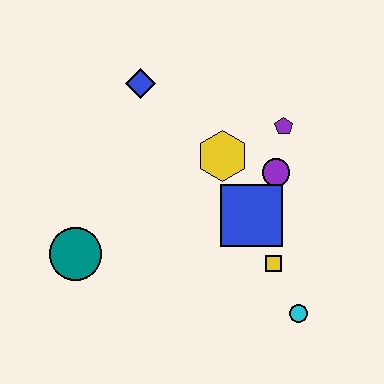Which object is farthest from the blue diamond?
The cyan circle is farthest from the blue diamond.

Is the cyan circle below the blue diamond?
Yes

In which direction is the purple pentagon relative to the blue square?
The purple pentagon is above the blue square.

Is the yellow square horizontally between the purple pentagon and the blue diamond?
Yes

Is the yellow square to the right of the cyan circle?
No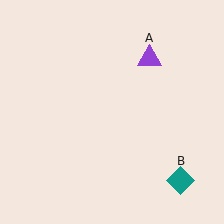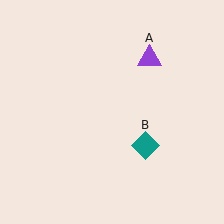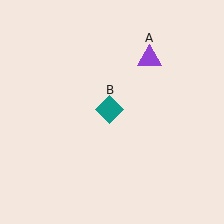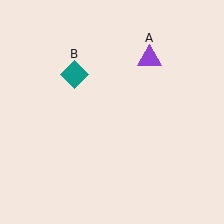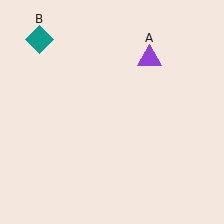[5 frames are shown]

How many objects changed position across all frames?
1 object changed position: teal diamond (object B).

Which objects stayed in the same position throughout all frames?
Purple triangle (object A) remained stationary.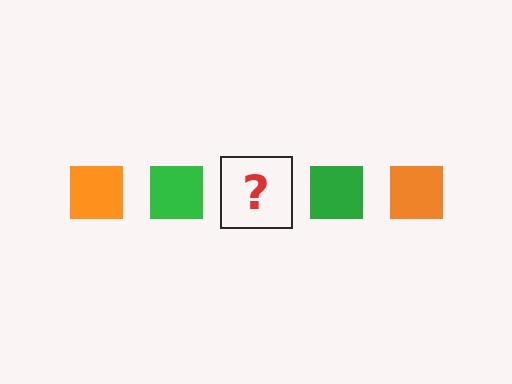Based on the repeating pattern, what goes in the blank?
The blank should be an orange square.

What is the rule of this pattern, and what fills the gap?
The rule is that the pattern cycles through orange, green squares. The gap should be filled with an orange square.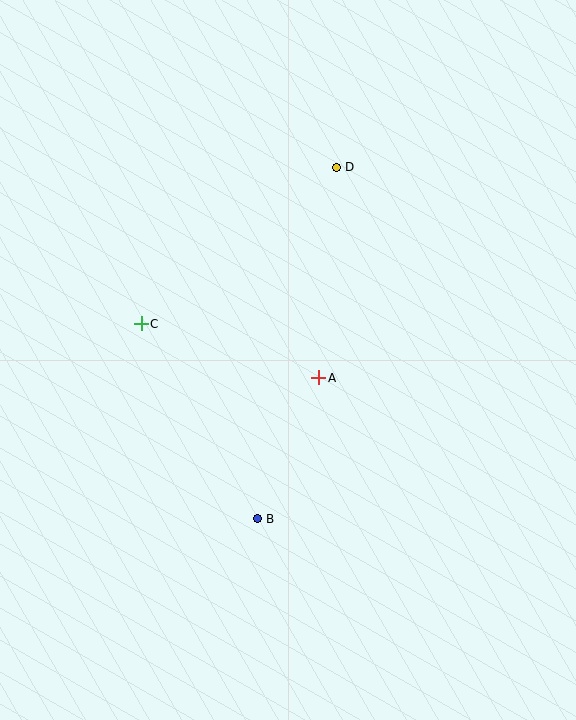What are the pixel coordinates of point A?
Point A is at (319, 378).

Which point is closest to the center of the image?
Point A at (319, 378) is closest to the center.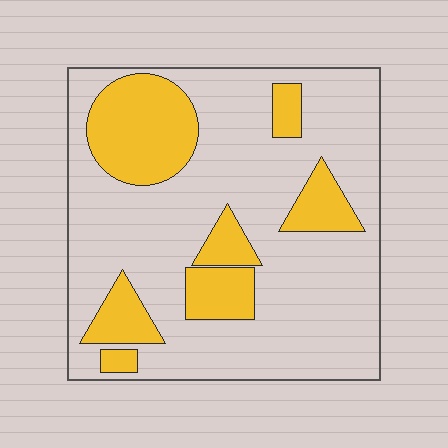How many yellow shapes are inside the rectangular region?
7.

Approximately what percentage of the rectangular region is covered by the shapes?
Approximately 25%.